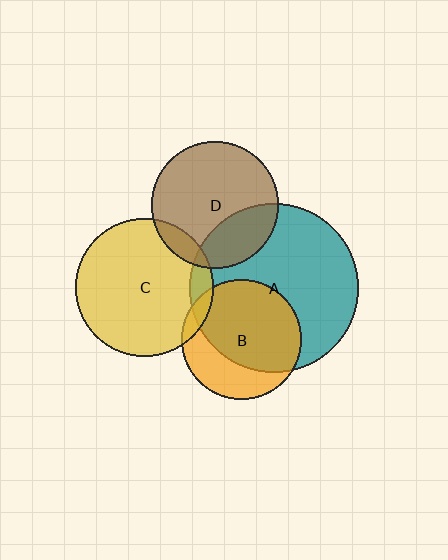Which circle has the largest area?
Circle A (teal).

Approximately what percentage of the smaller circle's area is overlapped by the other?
Approximately 65%.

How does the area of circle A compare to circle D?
Approximately 1.8 times.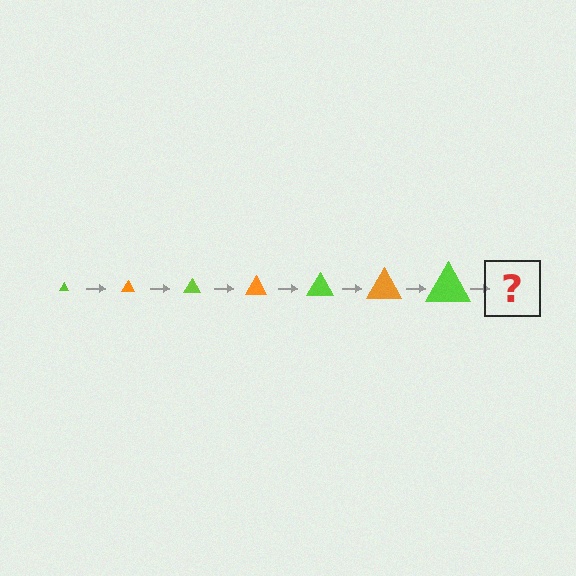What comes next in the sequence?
The next element should be an orange triangle, larger than the previous one.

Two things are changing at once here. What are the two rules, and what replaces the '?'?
The two rules are that the triangle grows larger each step and the color cycles through lime and orange. The '?' should be an orange triangle, larger than the previous one.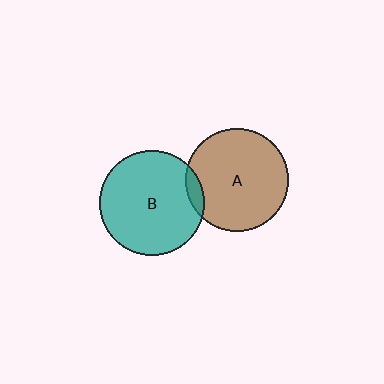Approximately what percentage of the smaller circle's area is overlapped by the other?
Approximately 10%.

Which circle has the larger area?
Circle B (teal).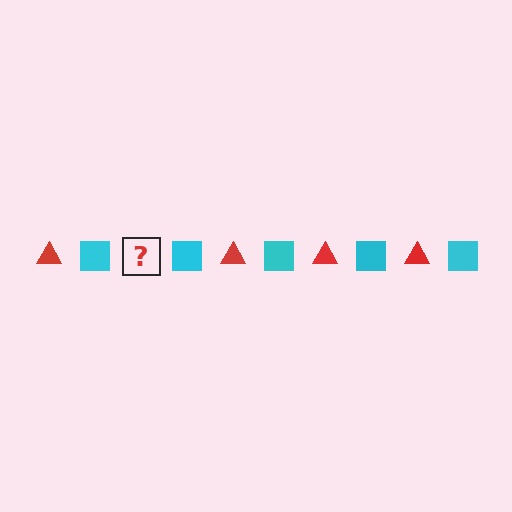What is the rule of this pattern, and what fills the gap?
The rule is that the pattern alternates between red triangle and cyan square. The gap should be filled with a red triangle.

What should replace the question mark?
The question mark should be replaced with a red triangle.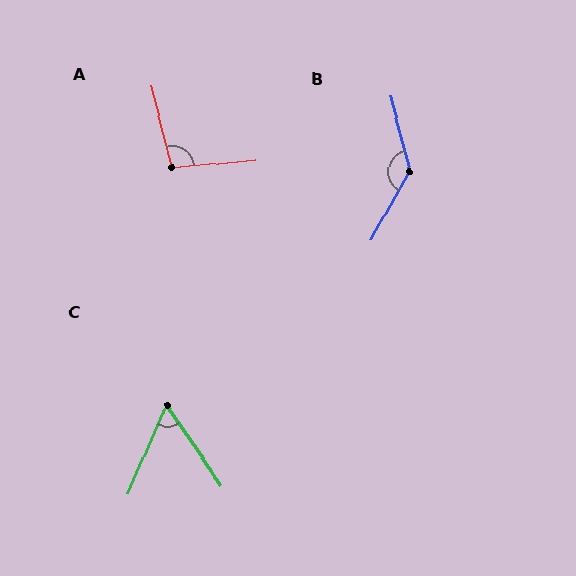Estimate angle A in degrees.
Approximately 99 degrees.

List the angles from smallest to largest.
C (58°), A (99°), B (136°).